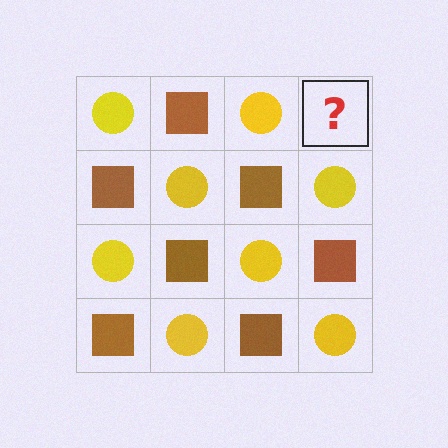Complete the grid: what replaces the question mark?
The question mark should be replaced with a brown square.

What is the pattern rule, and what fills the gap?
The rule is that it alternates yellow circle and brown square in a checkerboard pattern. The gap should be filled with a brown square.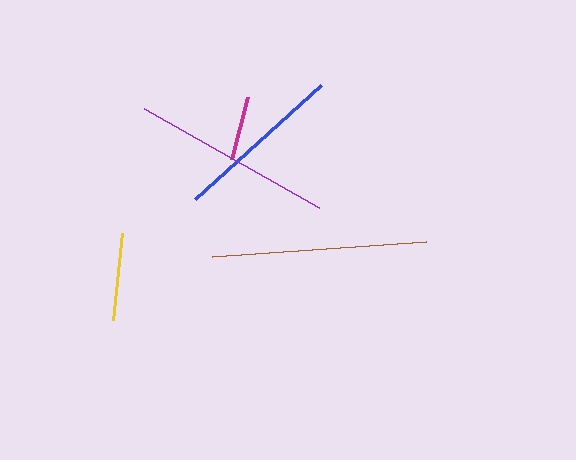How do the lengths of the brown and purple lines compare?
The brown and purple lines are approximately the same length.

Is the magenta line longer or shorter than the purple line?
The purple line is longer than the magenta line.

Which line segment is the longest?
The brown line is the longest at approximately 214 pixels.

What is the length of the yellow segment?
The yellow segment is approximately 87 pixels long.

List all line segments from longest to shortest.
From longest to shortest: brown, purple, blue, yellow, magenta.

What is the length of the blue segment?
The blue segment is approximately 170 pixels long.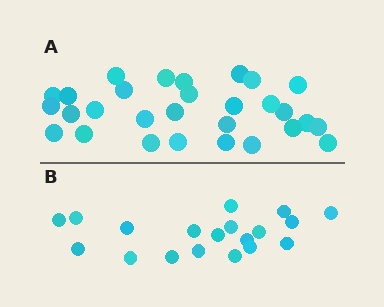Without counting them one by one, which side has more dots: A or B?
Region A (the top region) has more dots.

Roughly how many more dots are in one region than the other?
Region A has roughly 10 or so more dots than region B.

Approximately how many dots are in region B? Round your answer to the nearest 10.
About 20 dots. (The exact count is 19, which rounds to 20.)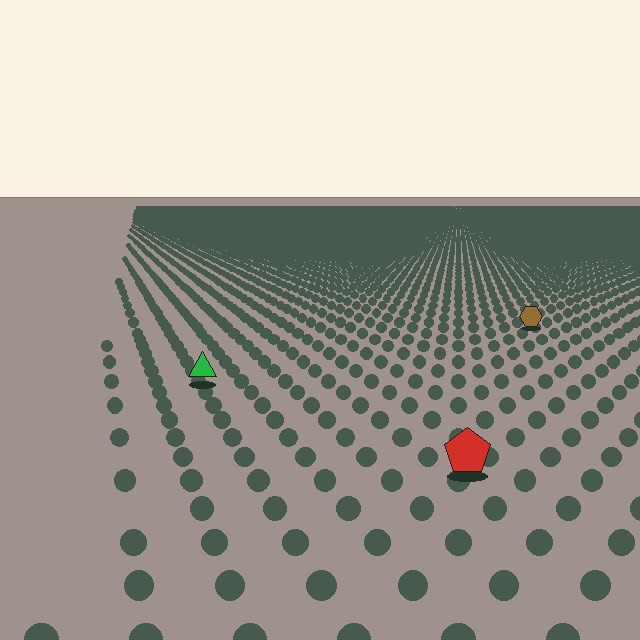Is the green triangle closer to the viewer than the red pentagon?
No. The red pentagon is closer — you can tell from the texture gradient: the ground texture is coarser near it.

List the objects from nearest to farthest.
From nearest to farthest: the red pentagon, the green triangle, the brown hexagon.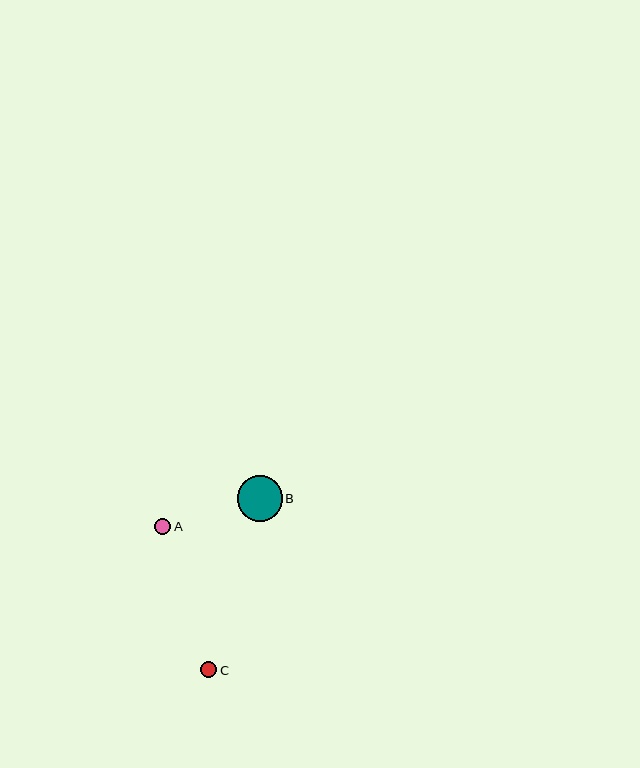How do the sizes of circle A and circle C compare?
Circle A and circle C are approximately the same size.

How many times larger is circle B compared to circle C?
Circle B is approximately 2.9 times the size of circle C.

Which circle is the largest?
Circle B is the largest with a size of approximately 45 pixels.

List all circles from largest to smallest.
From largest to smallest: B, A, C.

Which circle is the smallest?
Circle C is the smallest with a size of approximately 16 pixels.